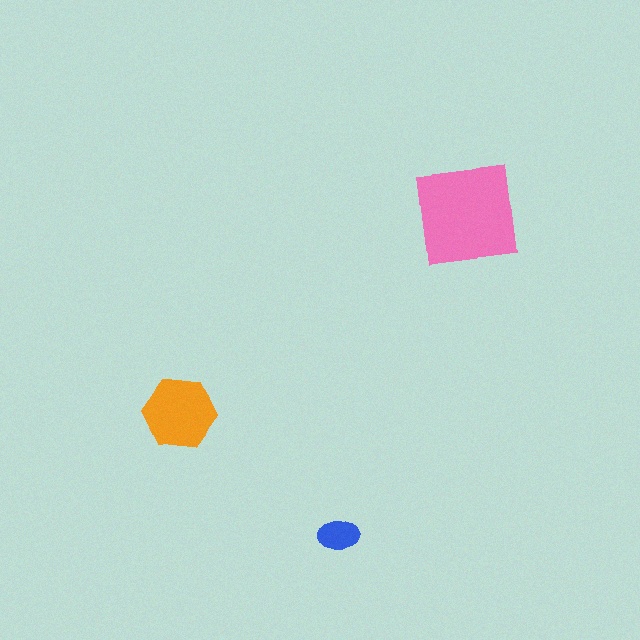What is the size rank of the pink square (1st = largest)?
1st.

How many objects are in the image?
There are 3 objects in the image.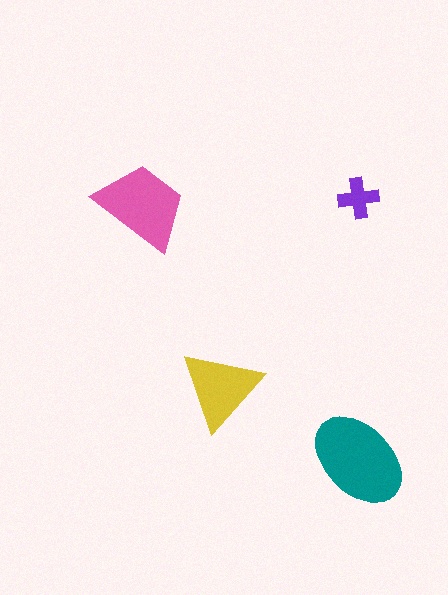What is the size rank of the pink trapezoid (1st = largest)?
2nd.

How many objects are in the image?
There are 4 objects in the image.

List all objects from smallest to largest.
The purple cross, the yellow triangle, the pink trapezoid, the teal ellipse.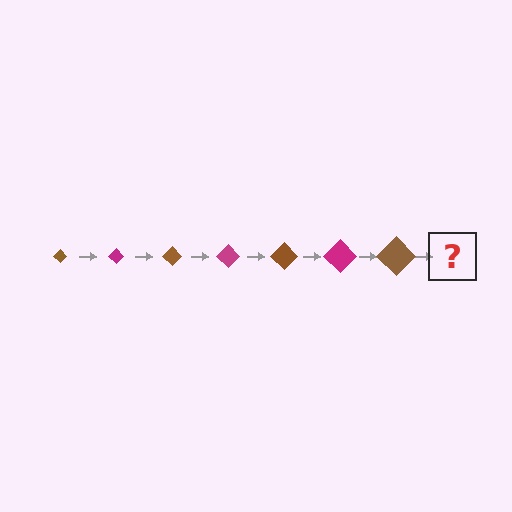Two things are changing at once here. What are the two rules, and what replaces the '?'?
The two rules are that the diamond grows larger each step and the color cycles through brown and magenta. The '?' should be a magenta diamond, larger than the previous one.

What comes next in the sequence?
The next element should be a magenta diamond, larger than the previous one.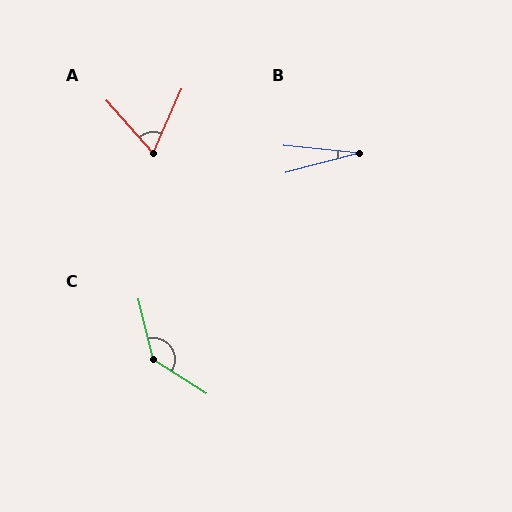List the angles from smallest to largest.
B (21°), A (65°), C (136°).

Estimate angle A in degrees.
Approximately 65 degrees.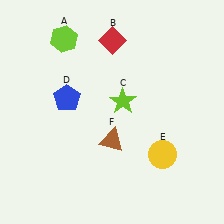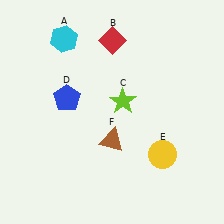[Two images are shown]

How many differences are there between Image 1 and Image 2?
There is 1 difference between the two images.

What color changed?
The hexagon (A) changed from lime in Image 1 to cyan in Image 2.